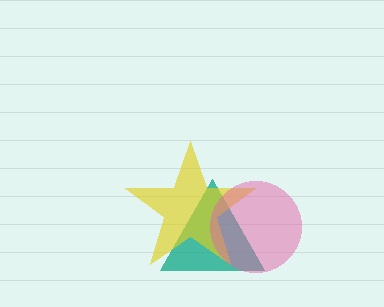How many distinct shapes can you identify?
There are 3 distinct shapes: a teal triangle, a yellow star, a pink circle.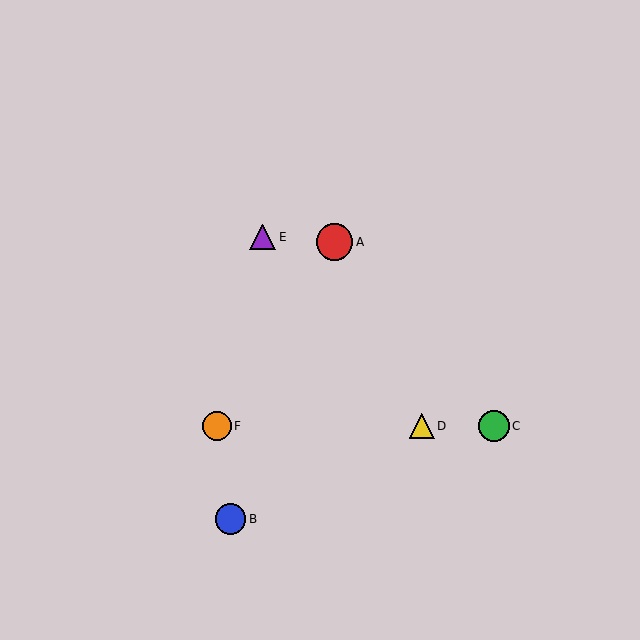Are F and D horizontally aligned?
Yes, both are at y≈426.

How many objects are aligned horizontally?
3 objects (C, D, F) are aligned horizontally.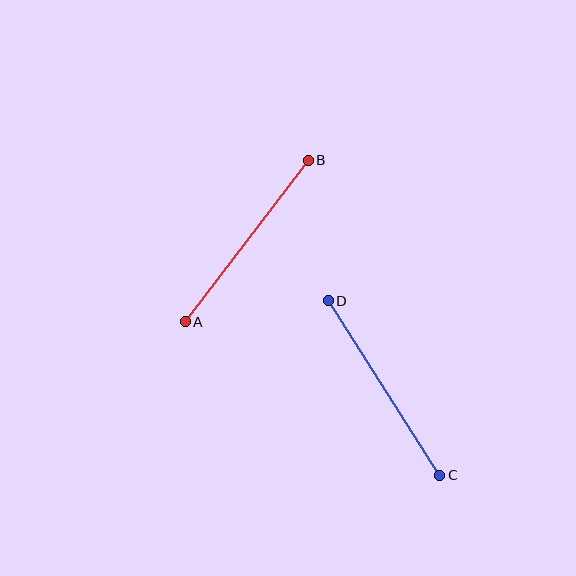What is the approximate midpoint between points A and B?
The midpoint is at approximately (247, 241) pixels.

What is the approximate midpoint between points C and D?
The midpoint is at approximately (384, 388) pixels.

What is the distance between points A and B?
The distance is approximately 203 pixels.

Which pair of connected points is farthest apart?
Points C and D are farthest apart.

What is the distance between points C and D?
The distance is approximately 207 pixels.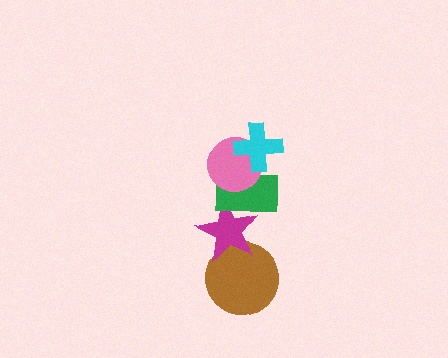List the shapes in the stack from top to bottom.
From top to bottom: the cyan cross, the pink circle, the green rectangle, the magenta star, the brown circle.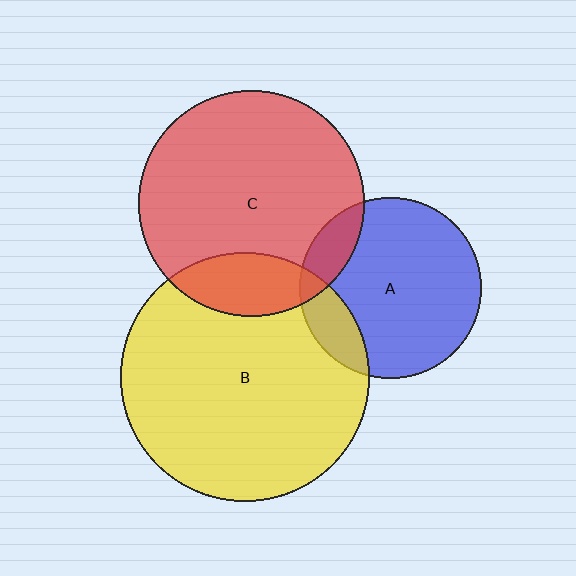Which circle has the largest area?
Circle B (yellow).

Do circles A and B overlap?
Yes.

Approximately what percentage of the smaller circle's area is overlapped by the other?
Approximately 15%.